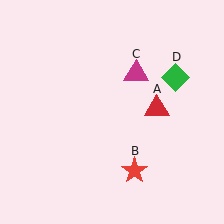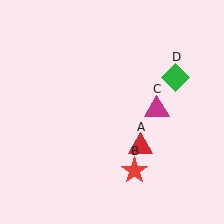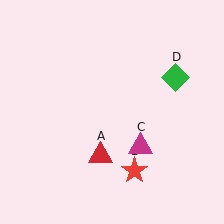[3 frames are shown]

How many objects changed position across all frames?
2 objects changed position: red triangle (object A), magenta triangle (object C).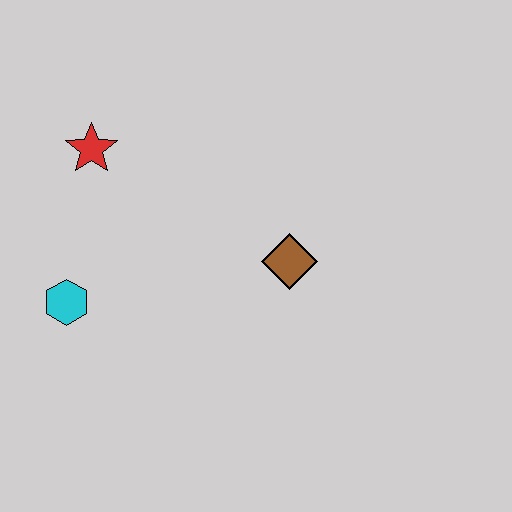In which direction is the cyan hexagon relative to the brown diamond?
The cyan hexagon is to the left of the brown diamond.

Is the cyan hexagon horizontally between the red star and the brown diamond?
No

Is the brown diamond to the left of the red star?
No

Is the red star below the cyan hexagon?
No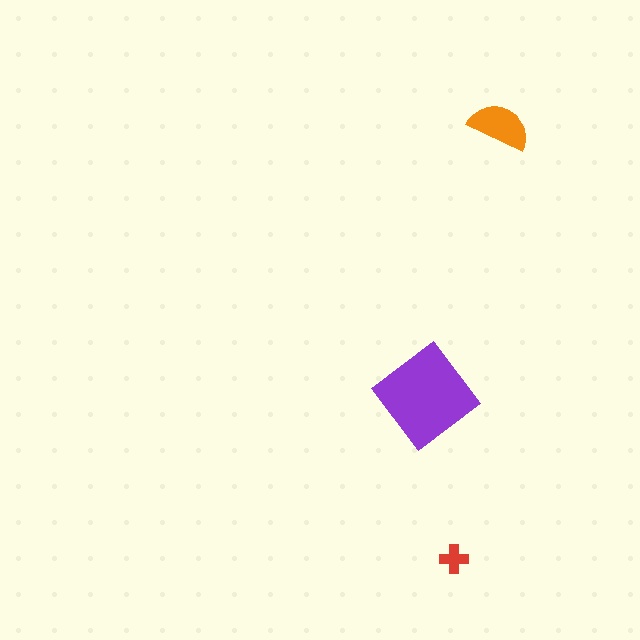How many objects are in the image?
There are 3 objects in the image.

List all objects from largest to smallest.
The purple diamond, the orange semicircle, the red cross.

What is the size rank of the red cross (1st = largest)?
3rd.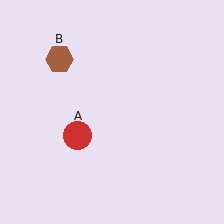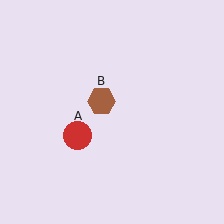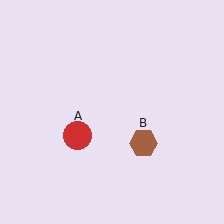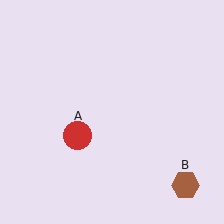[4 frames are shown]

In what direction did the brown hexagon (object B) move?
The brown hexagon (object B) moved down and to the right.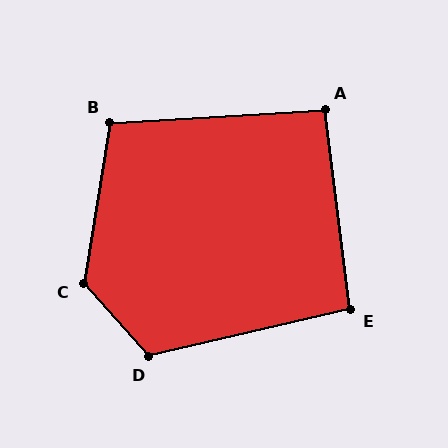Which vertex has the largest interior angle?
C, at approximately 129 degrees.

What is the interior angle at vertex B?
Approximately 103 degrees (obtuse).